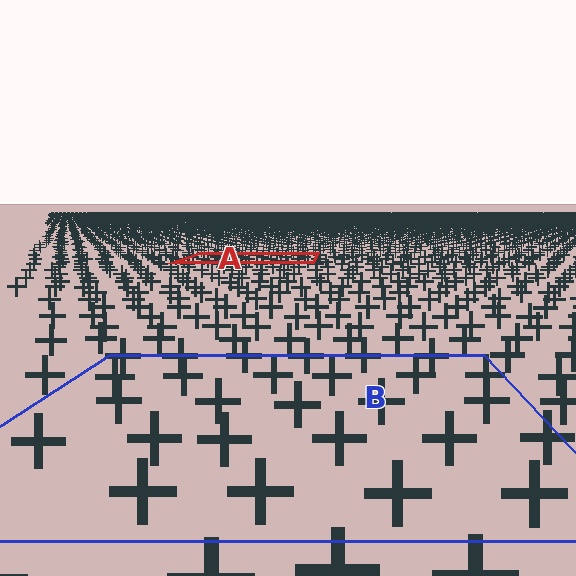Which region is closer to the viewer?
Region B is closer. The texture elements there are larger and more spread out.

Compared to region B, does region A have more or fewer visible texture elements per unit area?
Region A has more texture elements per unit area — they are packed more densely because it is farther away.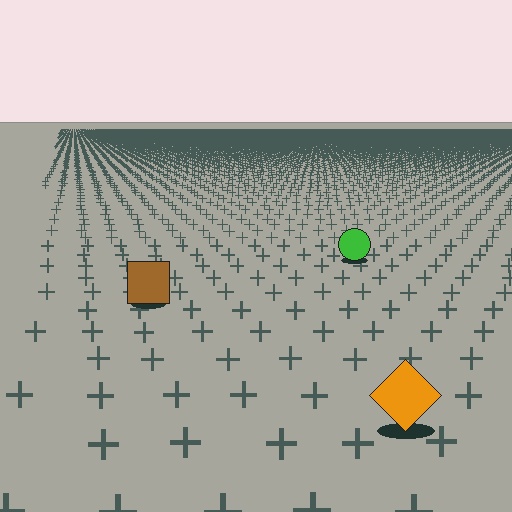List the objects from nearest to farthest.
From nearest to farthest: the orange diamond, the brown square, the green circle.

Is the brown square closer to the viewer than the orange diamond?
No. The orange diamond is closer — you can tell from the texture gradient: the ground texture is coarser near it.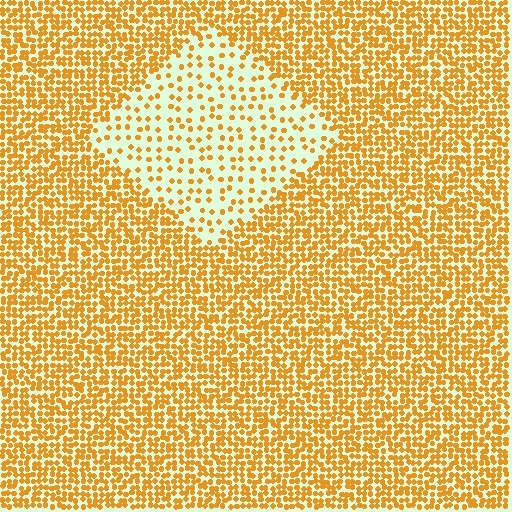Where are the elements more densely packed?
The elements are more densely packed outside the diamond boundary.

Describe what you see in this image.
The image contains small orange elements arranged at two different densities. A diamond-shaped region is visible where the elements are less densely packed than the surrounding area.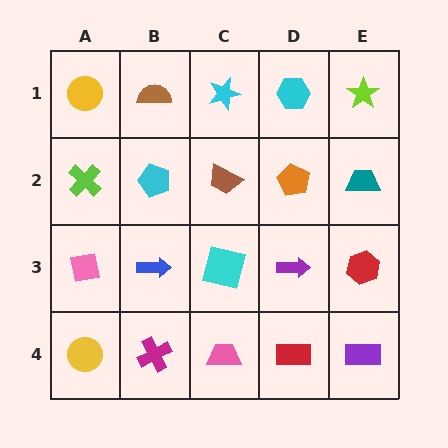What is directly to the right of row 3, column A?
A blue arrow.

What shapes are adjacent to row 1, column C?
A brown trapezoid (row 2, column C), a brown semicircle (row 1, column B), a cyan hexagon (row 1, column D).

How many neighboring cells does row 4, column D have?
3.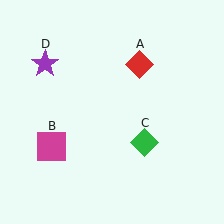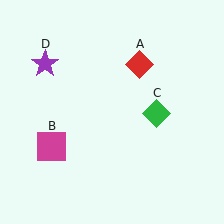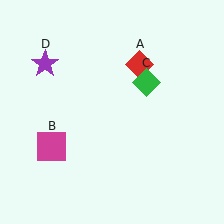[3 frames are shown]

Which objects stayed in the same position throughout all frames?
Red diamond (object A) and magenta square (object B) and purple star (object D) remained stationary.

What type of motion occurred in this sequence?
The green diamond (object C) rotated counterclockwise around the center of the scene.